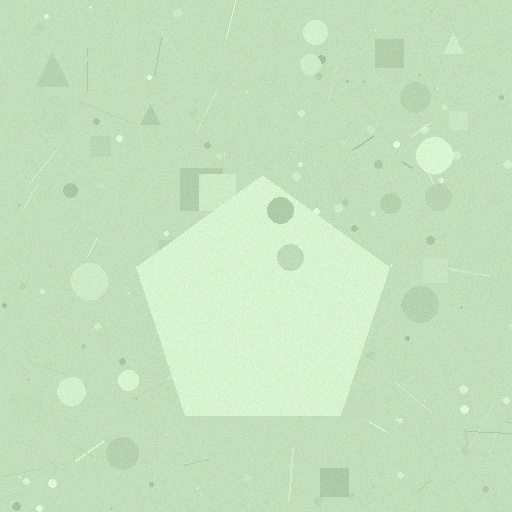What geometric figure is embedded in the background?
A pentagon is embedded in the background.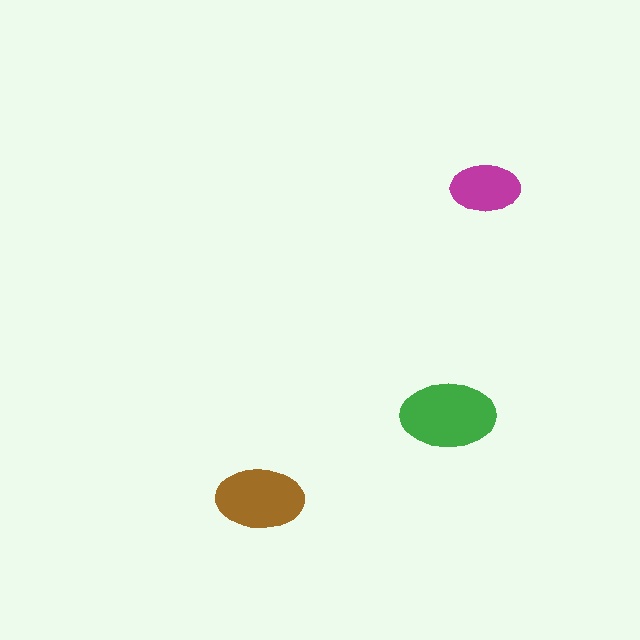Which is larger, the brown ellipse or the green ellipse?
The green one.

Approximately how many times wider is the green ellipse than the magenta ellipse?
About 1.5 times wider.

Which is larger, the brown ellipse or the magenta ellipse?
The brown one.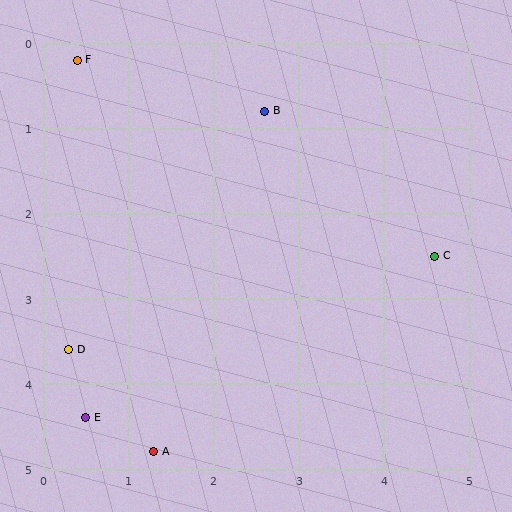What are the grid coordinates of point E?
Point E is at approximately (0.5, 4.4).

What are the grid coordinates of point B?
Point B is at approximately (2.6, 0.8).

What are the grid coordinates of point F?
Point F is at approximately (0.4, 0.2).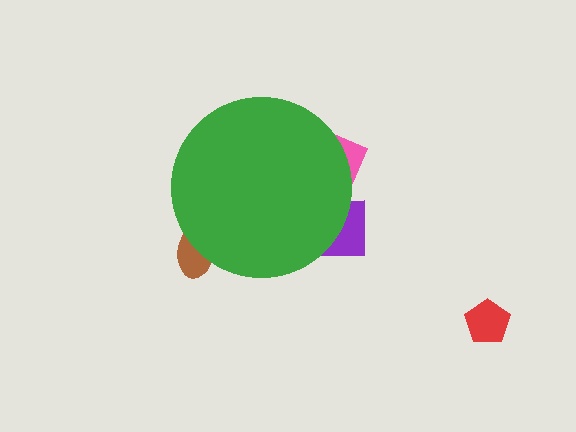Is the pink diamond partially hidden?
Yes, the pink diamond is partially hidden behind the green circle.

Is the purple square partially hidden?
Yes, the purple square is partially hidden behind the green circle.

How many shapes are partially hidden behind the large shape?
3 shapes are partially hidden.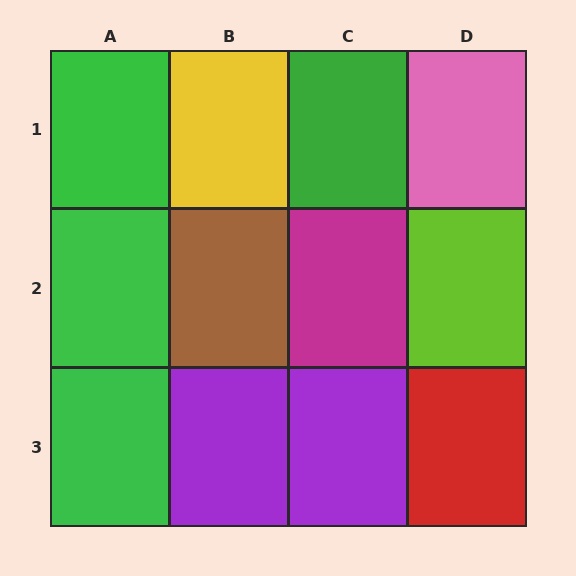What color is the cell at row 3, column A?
Green.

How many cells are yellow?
1 cell is yellow.